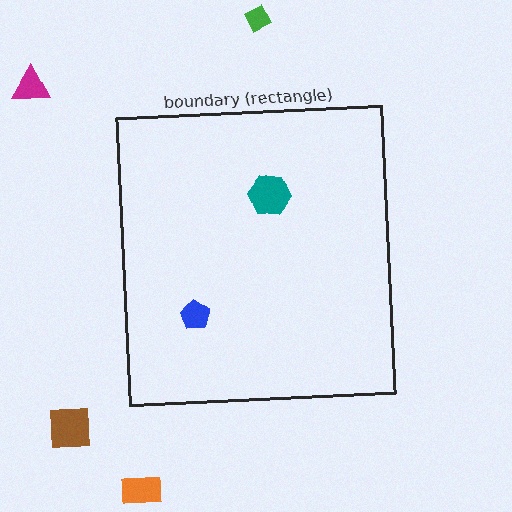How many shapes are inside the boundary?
2 inside, 4 outside.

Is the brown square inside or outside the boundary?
Outside.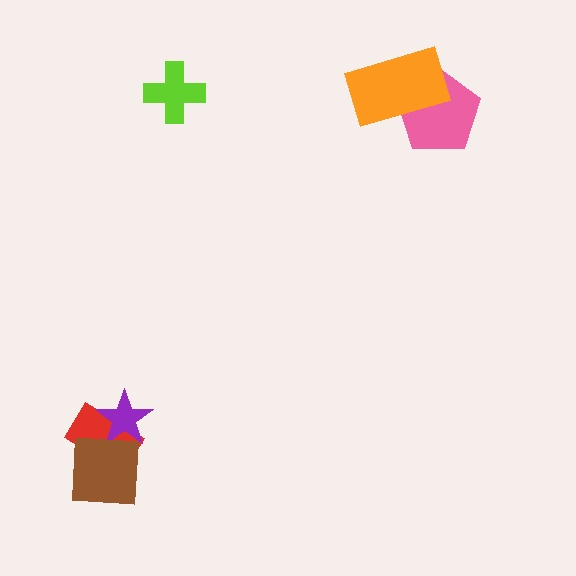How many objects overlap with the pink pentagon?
1 object overlaps with the pink pentagon.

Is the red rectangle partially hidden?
Yes, it is partially covered by another shape.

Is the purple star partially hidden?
Yes, it is partially covered by another shape.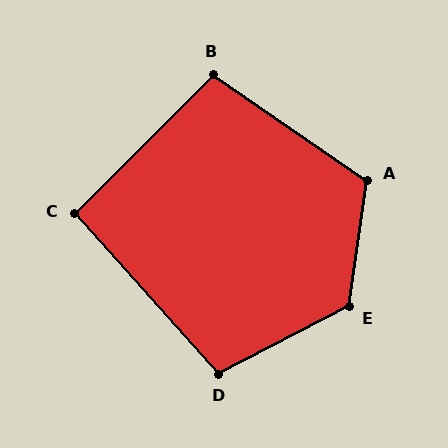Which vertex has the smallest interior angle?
C, at approximately 93 degrees.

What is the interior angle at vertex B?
Approximately 100 degrees (obtuse).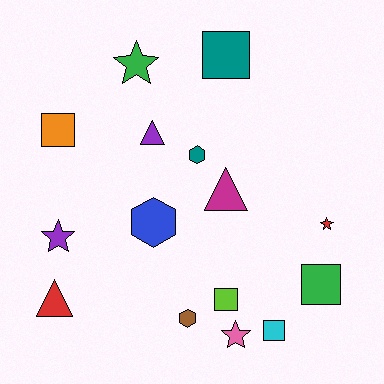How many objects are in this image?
There are 15 objects.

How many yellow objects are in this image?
There are no yellow objects.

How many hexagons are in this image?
There are 3 hexagons.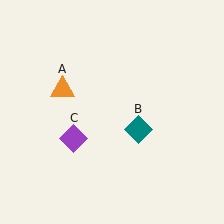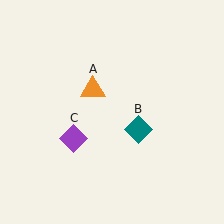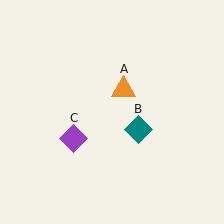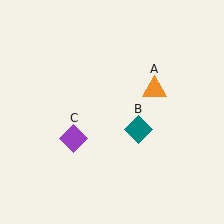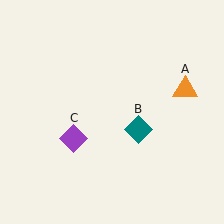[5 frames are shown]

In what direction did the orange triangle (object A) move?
The orange triangle (object A) moved right.